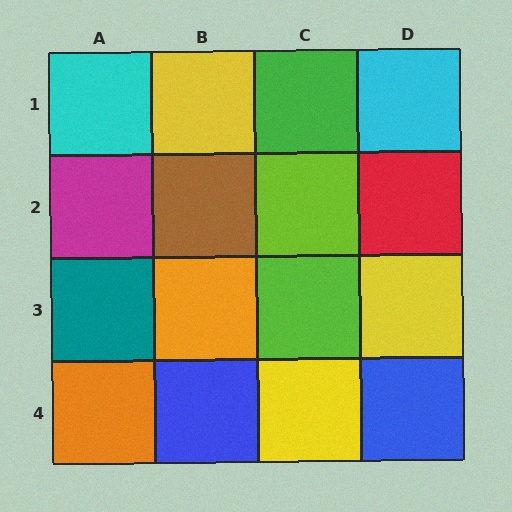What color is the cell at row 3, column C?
Lime.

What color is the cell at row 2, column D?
Red.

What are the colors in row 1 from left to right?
Cyan, yellow, green, cyan.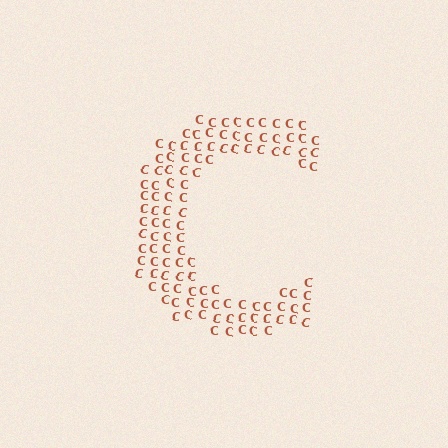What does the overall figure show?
The overall figure shows the letter C.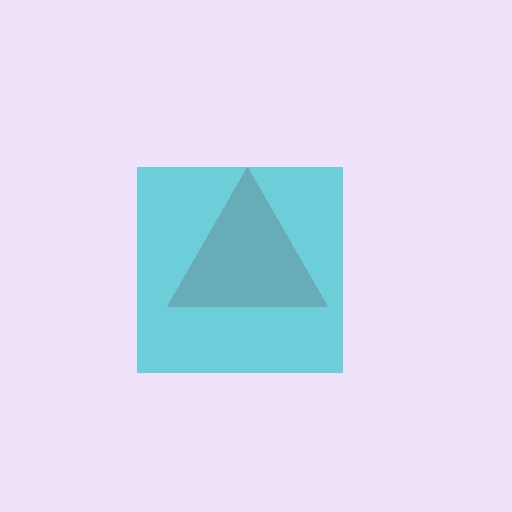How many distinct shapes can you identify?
There are 2 distinct shapes: a red triangle, a cyan square.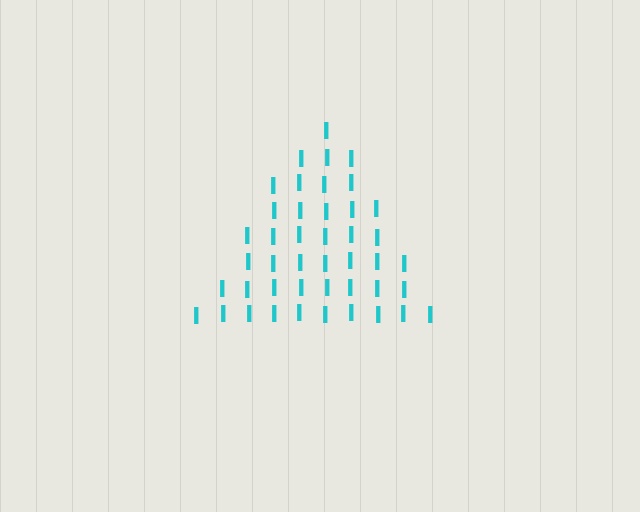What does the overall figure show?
The overall figure shows a triangle.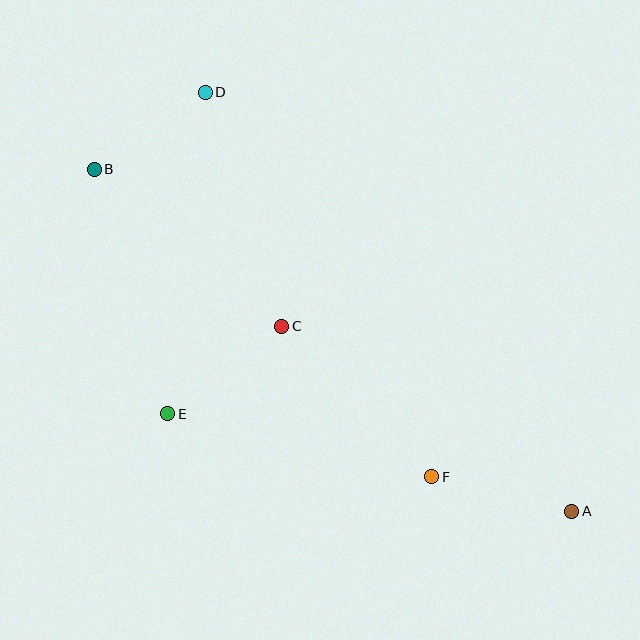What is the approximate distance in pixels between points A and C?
The distance between A and C is approximately 344 pixels.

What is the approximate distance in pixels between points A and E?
The distance between A and E is approximately 416 pixels.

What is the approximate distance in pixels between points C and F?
The distance between C and F is approximately 212 pixels.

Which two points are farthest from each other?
Points A and B are farthest from each other.